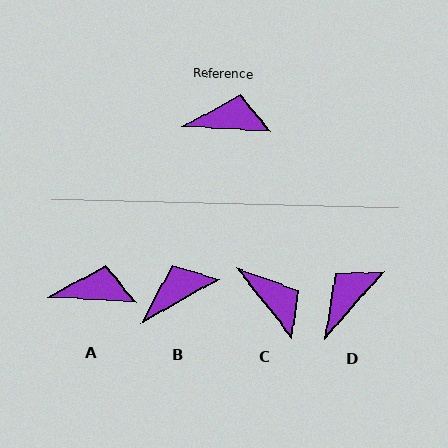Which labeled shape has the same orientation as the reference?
A.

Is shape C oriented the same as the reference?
No, it is off by about 49 degrees.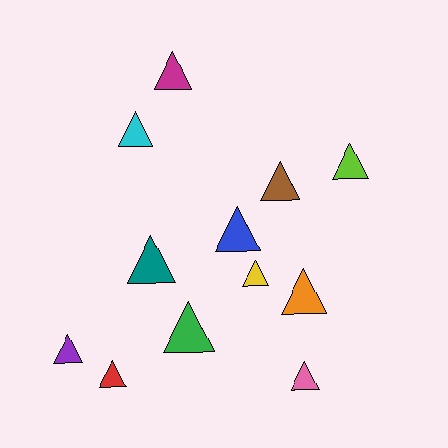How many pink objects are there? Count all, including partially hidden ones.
There is 1 pink object.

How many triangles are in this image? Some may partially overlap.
There are 12 triangles.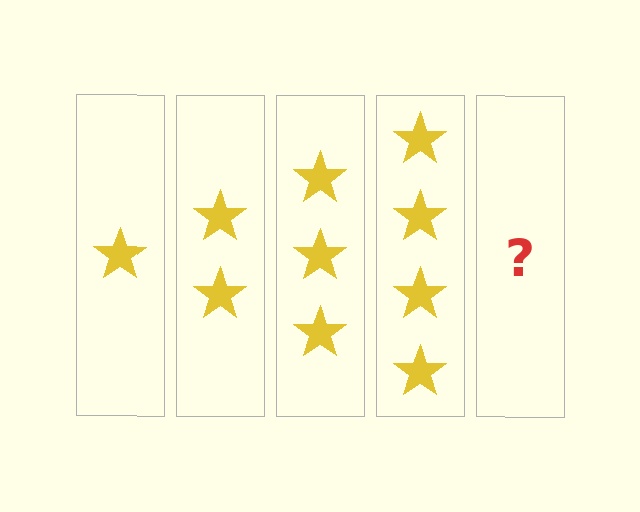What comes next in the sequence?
The next element should be 5 stars.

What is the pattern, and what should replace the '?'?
The pattern is that each step adds one more star. The '?' should be 5 stars.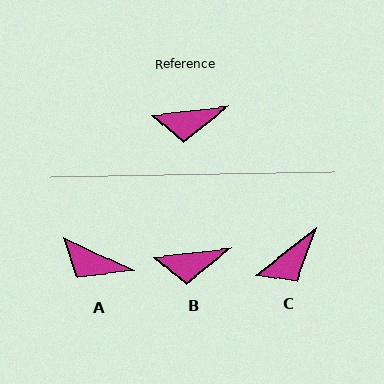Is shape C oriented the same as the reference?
No, it is off by about 32 degrees.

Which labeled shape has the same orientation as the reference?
B.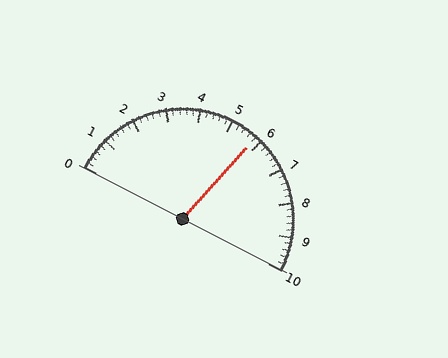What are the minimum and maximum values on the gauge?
The gauge ranges from 0 to 10.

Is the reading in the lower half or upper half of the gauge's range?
The reading is in the upper half of the range (0 to 10).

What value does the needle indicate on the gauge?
The needle indicates approximately 5.8.